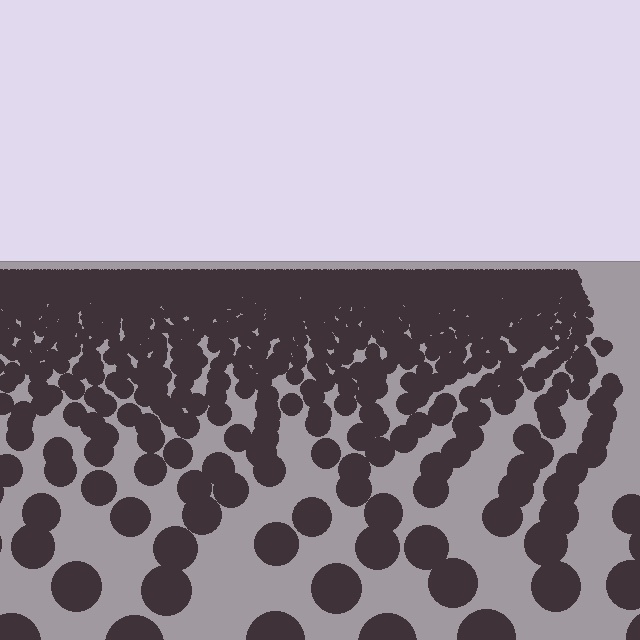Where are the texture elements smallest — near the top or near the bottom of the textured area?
Near the top.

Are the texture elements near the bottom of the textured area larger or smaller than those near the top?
Larger. Near the bottom, elements are closer to the viewer and appear at a bigger on-screen size.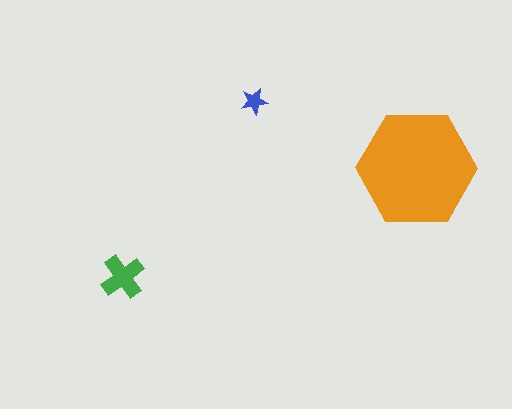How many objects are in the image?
There are 3 objects in the image.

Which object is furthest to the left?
The green cross is leftmost.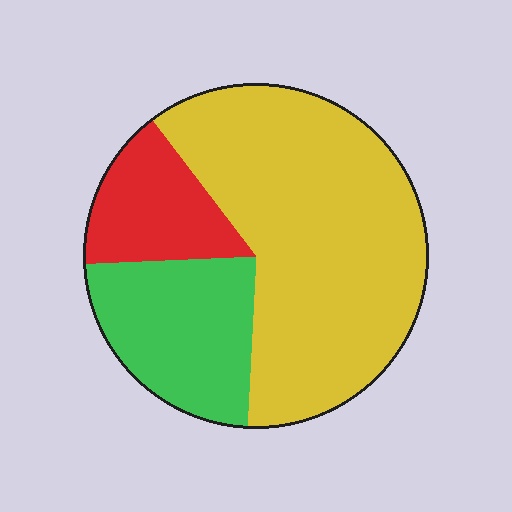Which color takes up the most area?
Yellow, at roughly 60%.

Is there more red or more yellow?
Yellow.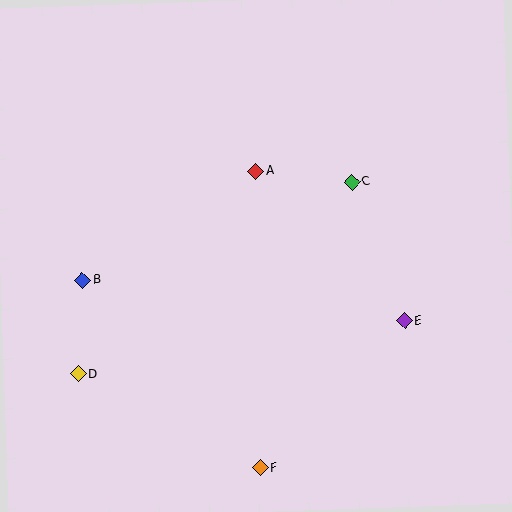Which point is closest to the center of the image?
Point A at (256, 171) is closest to the center.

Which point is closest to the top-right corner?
Point C is closest to the top-right corner.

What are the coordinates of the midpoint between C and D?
The midpoint between C and D is at (215, 278).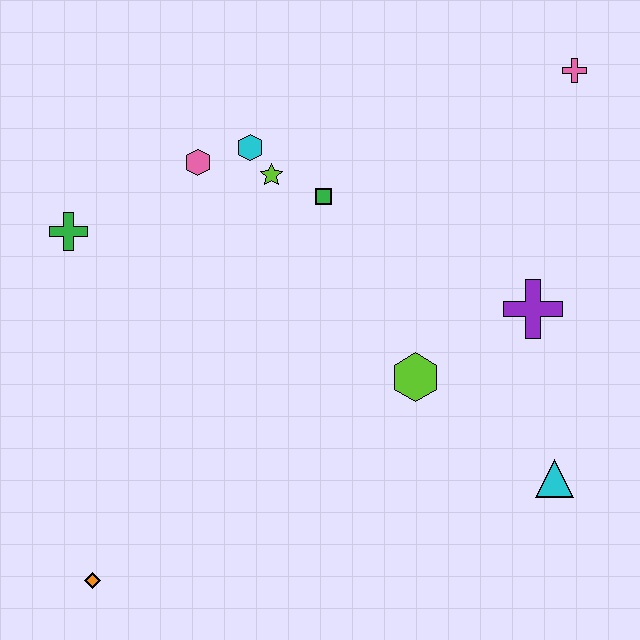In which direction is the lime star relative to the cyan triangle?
The lime star is above the cyan triangle.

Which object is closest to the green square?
The lime star is closest to the green square.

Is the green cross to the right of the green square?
No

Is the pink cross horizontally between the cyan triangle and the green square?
No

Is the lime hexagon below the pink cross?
Yes